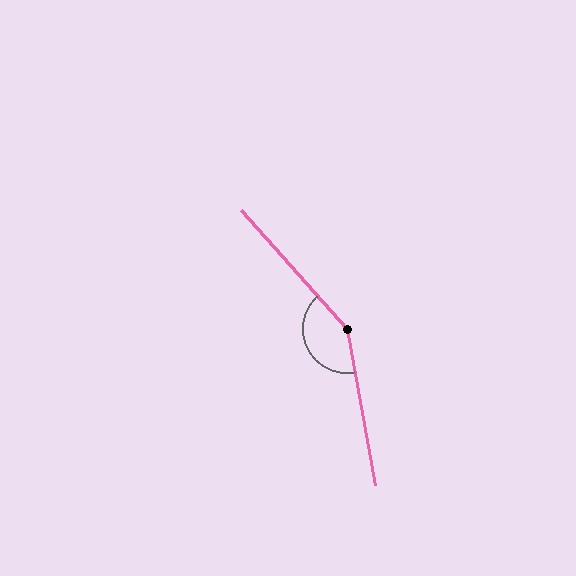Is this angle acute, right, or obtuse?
It is obtuse.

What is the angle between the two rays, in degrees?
Approximately 149 degrees.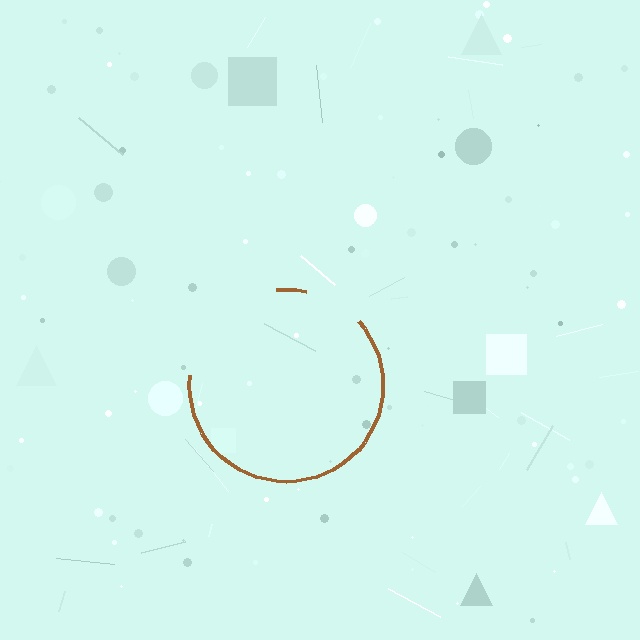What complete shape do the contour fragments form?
The contour fragments form a circle.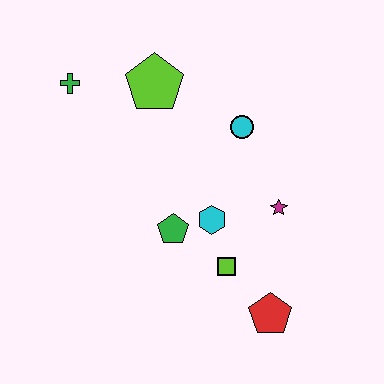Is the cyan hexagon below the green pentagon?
No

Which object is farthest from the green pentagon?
The green cross is farthest from the green pentagon.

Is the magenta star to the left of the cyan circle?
No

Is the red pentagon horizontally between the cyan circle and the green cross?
No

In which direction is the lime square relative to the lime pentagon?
The lime square is below the lime pentagon.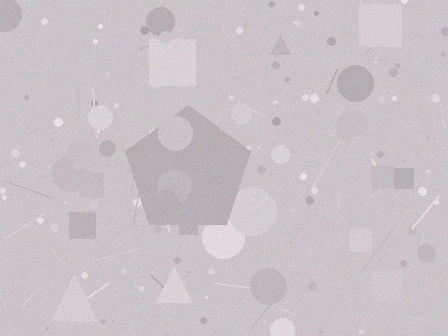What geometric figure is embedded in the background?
A pentagon is embedded in the background.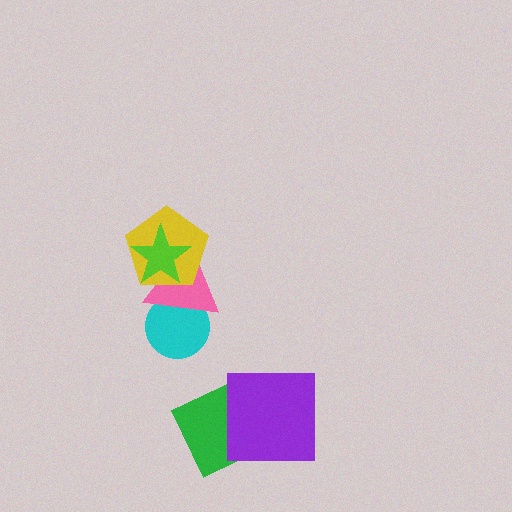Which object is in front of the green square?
The purple square is in front of the green square.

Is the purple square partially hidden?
No, no other shape covers it.